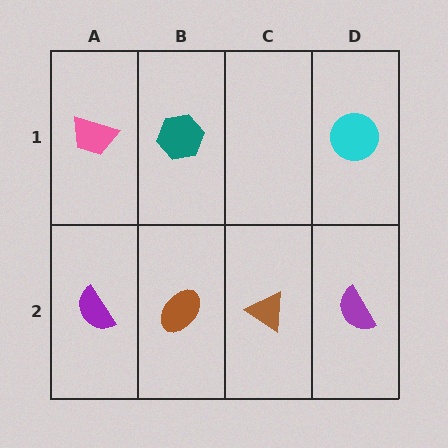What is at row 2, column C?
A brown triangle.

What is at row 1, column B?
A teal hexagon.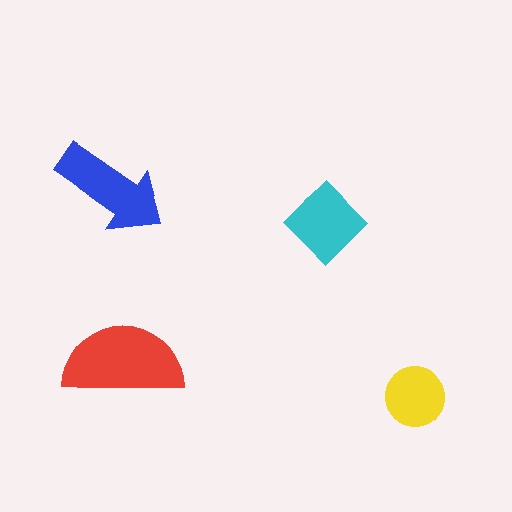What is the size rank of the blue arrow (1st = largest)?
2nd.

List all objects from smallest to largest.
The yellow circle, the cyan diamond, the blue arrow, the red semicircle.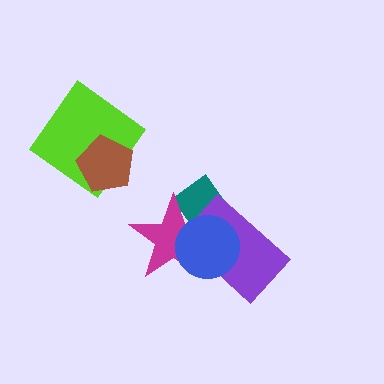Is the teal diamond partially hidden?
Yes, it is partially covered by another shape.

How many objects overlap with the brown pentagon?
1 object overlaps with the brown pentagon.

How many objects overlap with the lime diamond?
1 object overlaps with the lime diamond.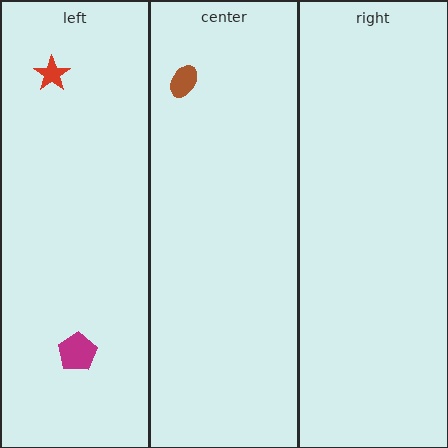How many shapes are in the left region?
2.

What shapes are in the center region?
The brown ellipse.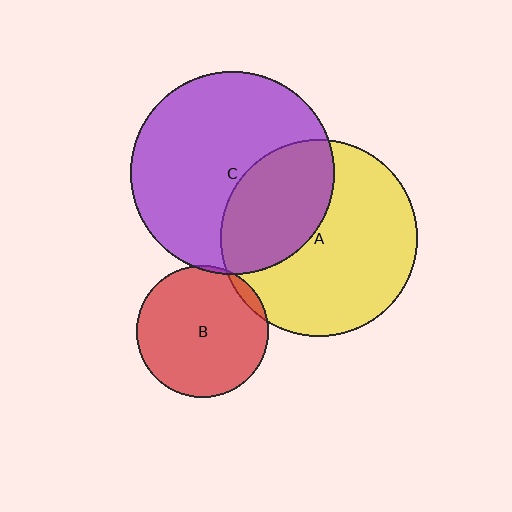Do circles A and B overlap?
Yes.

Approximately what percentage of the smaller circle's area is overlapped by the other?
Approximately 5%.